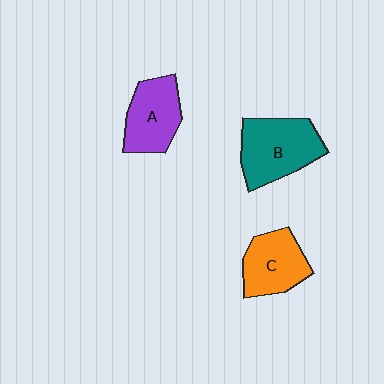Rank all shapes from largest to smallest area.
From largest to smallest: B (teal), A (purple), C (orange).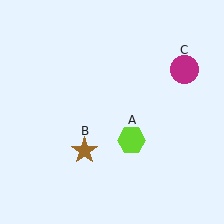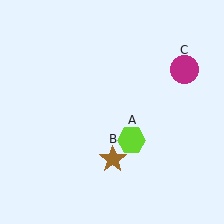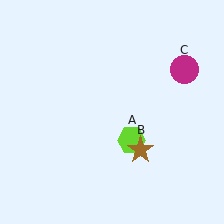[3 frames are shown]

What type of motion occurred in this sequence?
The brown star (object B) rotated counterclockwise around the center of the scene.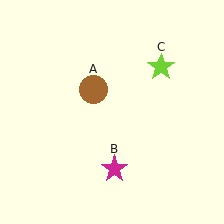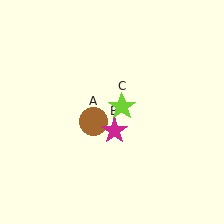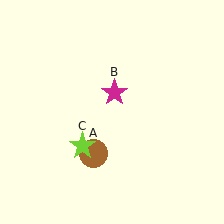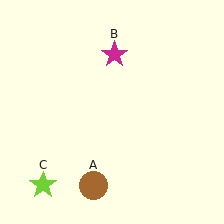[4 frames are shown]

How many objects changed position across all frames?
3 objects changed position: brown circle (object A), magenta star (object B), lime star (object C).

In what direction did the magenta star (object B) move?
The magenta star (object B) moved up.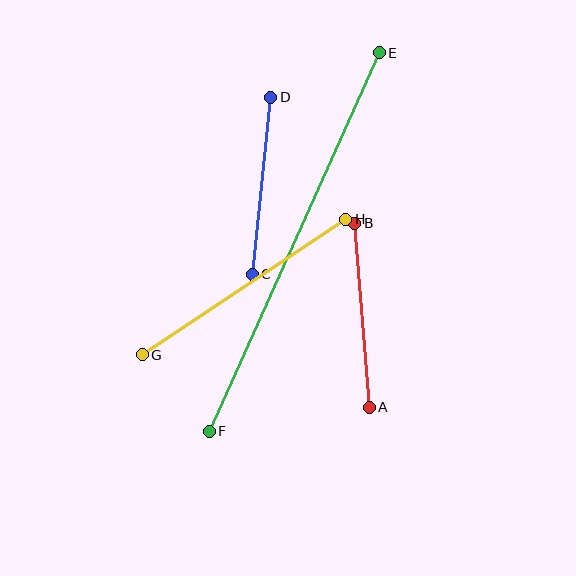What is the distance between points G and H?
The distance is approximately 244 pixels.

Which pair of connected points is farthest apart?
Points E and F are farthest apart.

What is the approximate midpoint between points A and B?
The midpoint is at approximately (362, 315) pixels.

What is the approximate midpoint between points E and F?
The midpoint is at approximately (294, 242) pixels.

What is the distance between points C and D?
The distance is approximately 178 pixels.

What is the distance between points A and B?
The distance is approximately 185 pixels.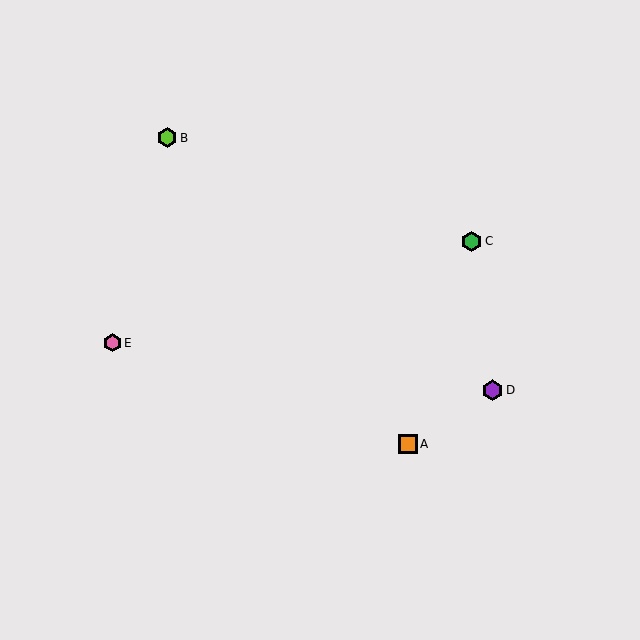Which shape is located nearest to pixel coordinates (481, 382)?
The purple hexagon (labeled D) at (492, 390) is nearest to that location.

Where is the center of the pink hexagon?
The center of the pink hexagon is at (113, 343).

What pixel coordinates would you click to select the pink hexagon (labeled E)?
Click at (113, 343) to select the pink hexagon E.